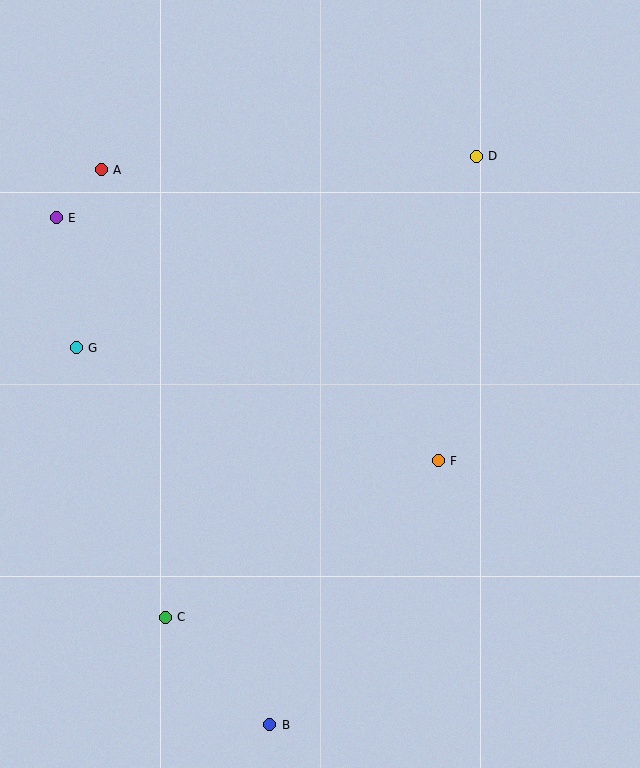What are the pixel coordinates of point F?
Point F is at (438, 461).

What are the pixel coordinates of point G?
Point G is at (76, 348).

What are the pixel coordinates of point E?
Point E is at (56, 218).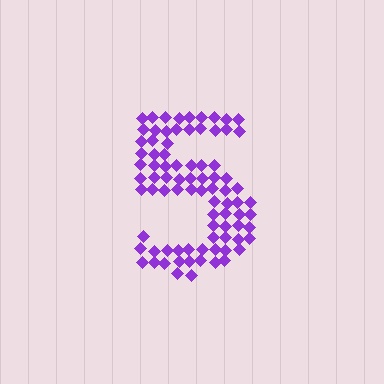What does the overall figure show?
The overall figure shows the digit 5.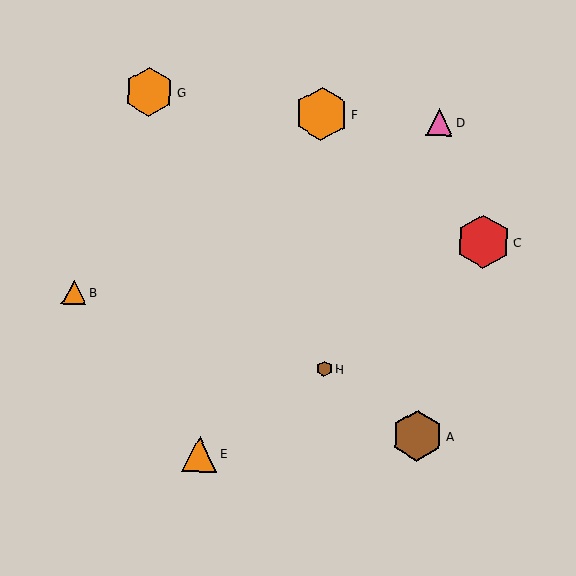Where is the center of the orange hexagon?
The center of the orange hexagon is at (149, 92).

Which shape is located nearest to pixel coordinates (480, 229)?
The red hexagon (labeled C) at (483, 242) is nearest to that location.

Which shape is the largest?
The red hexagon (labeled C) is the largest.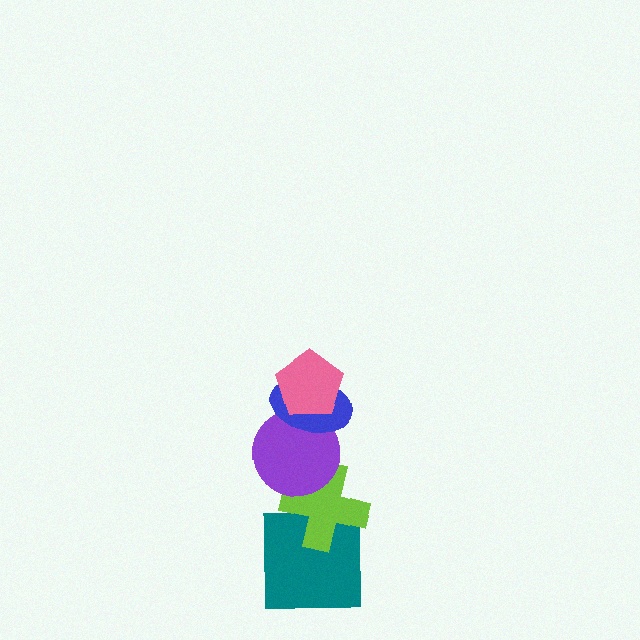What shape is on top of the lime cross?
The purple circle is on top of the lime cross.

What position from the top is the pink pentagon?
The pink pentagon is 1st from the top.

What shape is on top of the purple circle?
The blue ellipse is on top of the purple circle.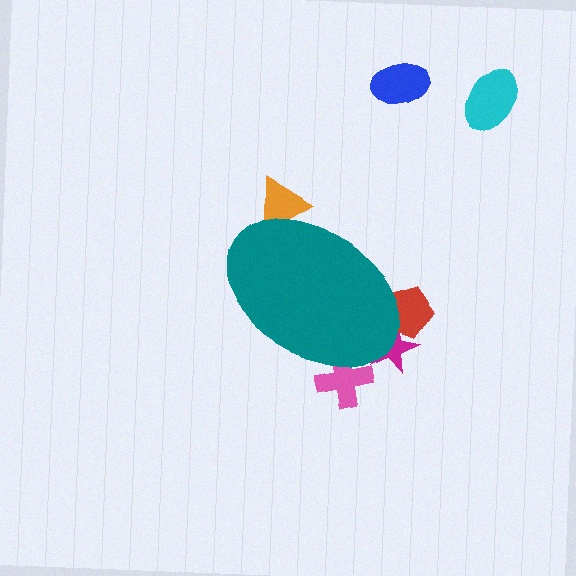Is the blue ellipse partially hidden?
No, the blue ellipse is fully visible.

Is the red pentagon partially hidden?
Yes, the red pentagon is partially hidden behind the teal ellipse.